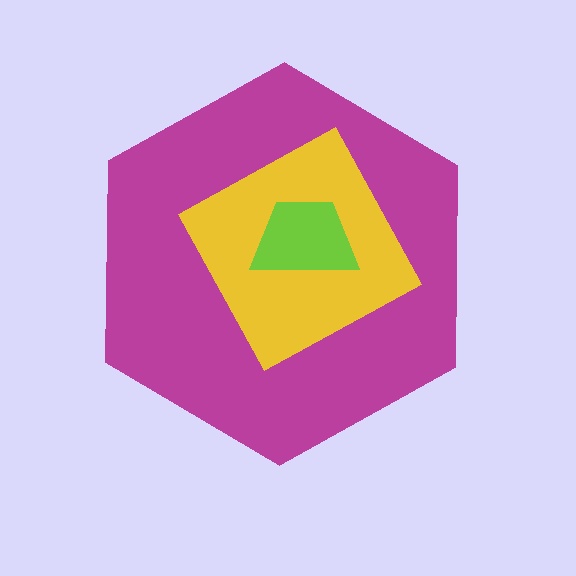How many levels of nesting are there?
3.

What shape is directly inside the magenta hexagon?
The yellow diamond.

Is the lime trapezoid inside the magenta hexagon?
Yes.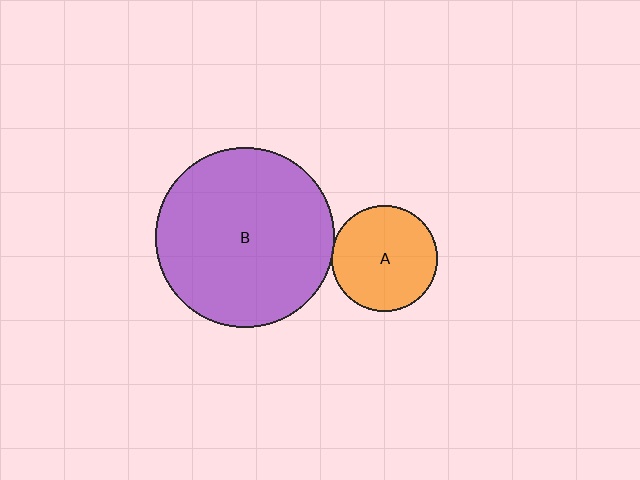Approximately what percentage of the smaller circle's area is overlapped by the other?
Approximately 5%.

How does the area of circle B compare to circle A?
Approximately 2.8 times.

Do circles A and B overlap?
Yes.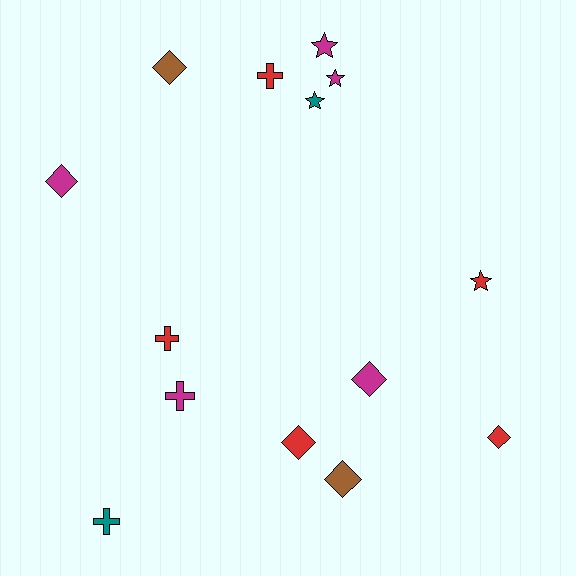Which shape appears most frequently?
Diamond, with 6 objects.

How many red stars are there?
There is 1 red star.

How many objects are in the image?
There are 14 objects.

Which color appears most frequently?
Magenta, with 5 objects.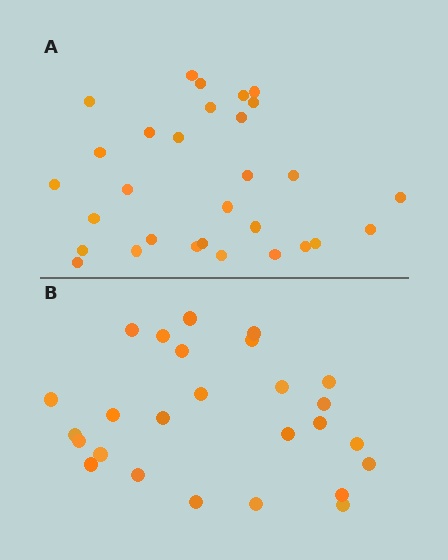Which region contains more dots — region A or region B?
Region A (the top region) has more dots.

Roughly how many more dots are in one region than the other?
Region A has about 4 more dots than region B.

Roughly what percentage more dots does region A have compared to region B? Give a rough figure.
About 15% more.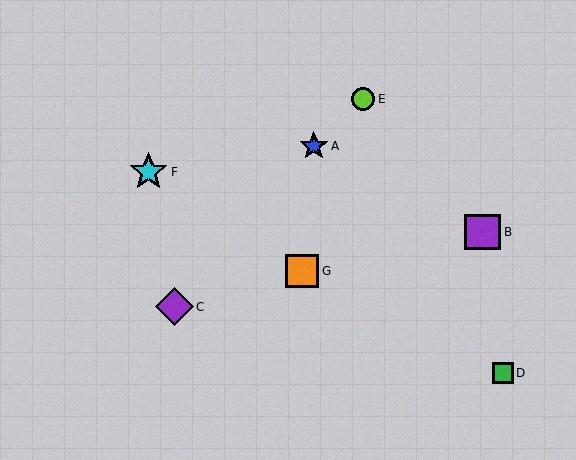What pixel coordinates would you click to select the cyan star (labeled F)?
Click at (148, 172) to select the cyan star F.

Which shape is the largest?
The cyan star (labeled F) is the largest.